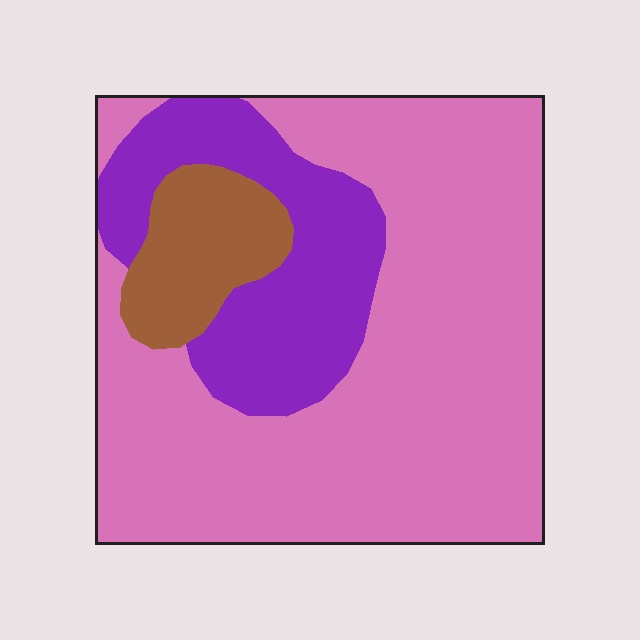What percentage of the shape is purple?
Purple takes up about one fifth (1/5) of the shape.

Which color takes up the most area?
Pink, at roughly 65%.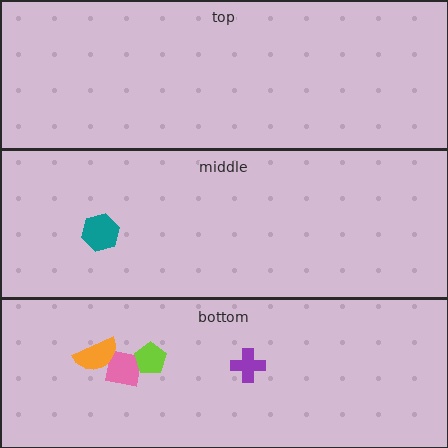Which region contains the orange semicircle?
The bottom region.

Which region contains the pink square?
The bottom region.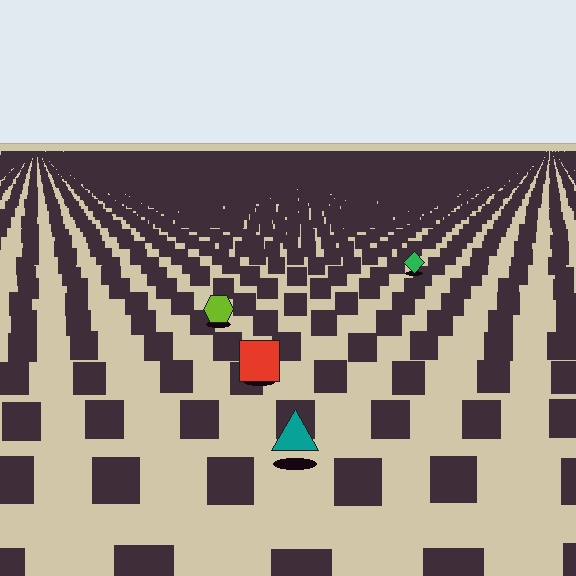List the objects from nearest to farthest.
From nearest to farthest: the teal triangle, the red square, the lime hexagon, the green diamond.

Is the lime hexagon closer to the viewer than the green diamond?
Yes. The lime hexagon is closer — you can tell from the texture gradient: the ground texture is coarser near it.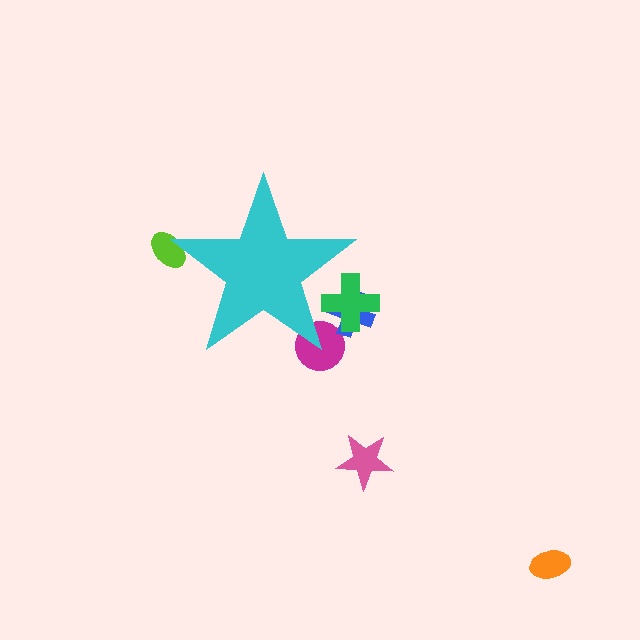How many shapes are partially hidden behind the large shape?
4 shapes are partially hidden.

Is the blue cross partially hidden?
Yes, the blue cross is partially hidden behind the cyan star.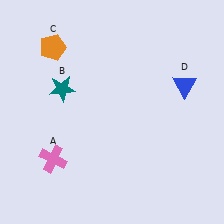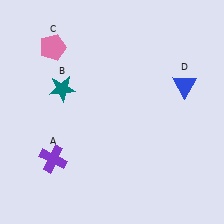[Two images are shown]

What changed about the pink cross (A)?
In Image 1, A is pink. In Image 2, it changed to purple.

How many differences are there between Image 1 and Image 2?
There are 2 differences between the two images.